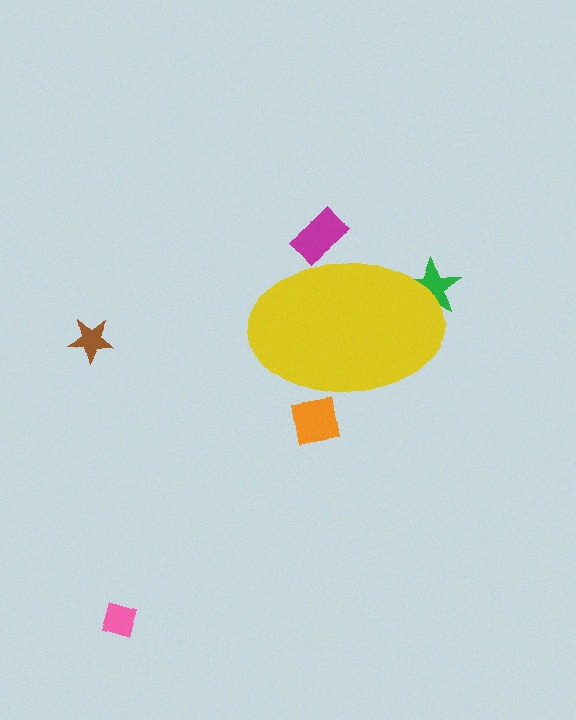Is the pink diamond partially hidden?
No, the pink diamond is fully visible.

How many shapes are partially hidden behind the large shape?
3 shapes are partially hidden.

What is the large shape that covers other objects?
A yellow ellipse.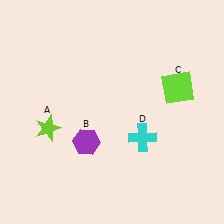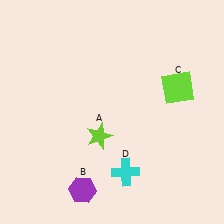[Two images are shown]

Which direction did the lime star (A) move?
The lime star (A) moved right.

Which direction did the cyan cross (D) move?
The cyan cross (D) moved down.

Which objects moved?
The objects that moved are: the lime star (A), the purple hexagon (B), the cyan cross (D).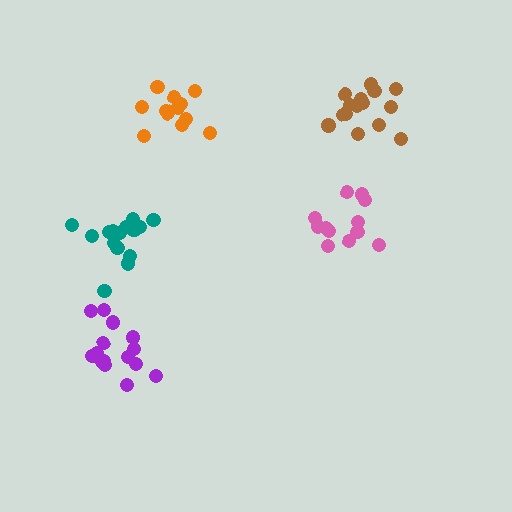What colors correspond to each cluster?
The clusters are colored: pink, purple, brown, teal, orange.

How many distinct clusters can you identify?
There are 5 distinct clusters.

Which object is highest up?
The orange cluster is topmost.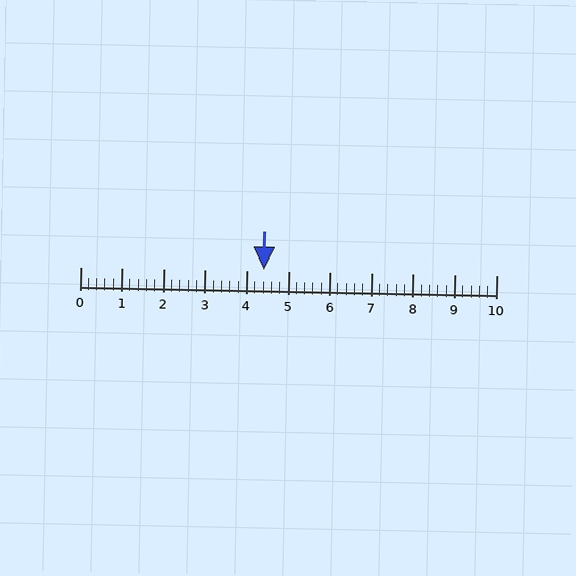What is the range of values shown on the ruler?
The ruler shows values from 0 to 10.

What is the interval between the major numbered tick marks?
The major tick marks are spaced 1 units apart.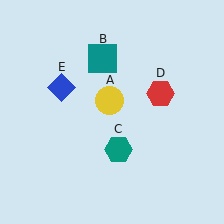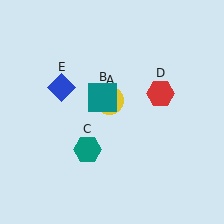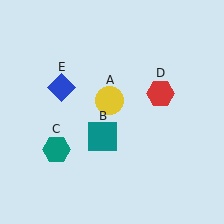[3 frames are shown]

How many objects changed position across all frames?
2 objects changed position: teal square (object B), teal hexagon (object C).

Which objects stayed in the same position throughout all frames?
Yellow circle (object A) and red hexagon (object D) and blue diamond (object E) remained stationary.